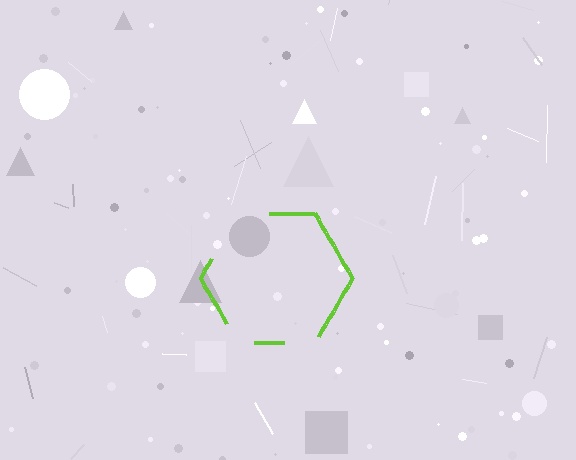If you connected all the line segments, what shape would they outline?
They would outline a hexagon.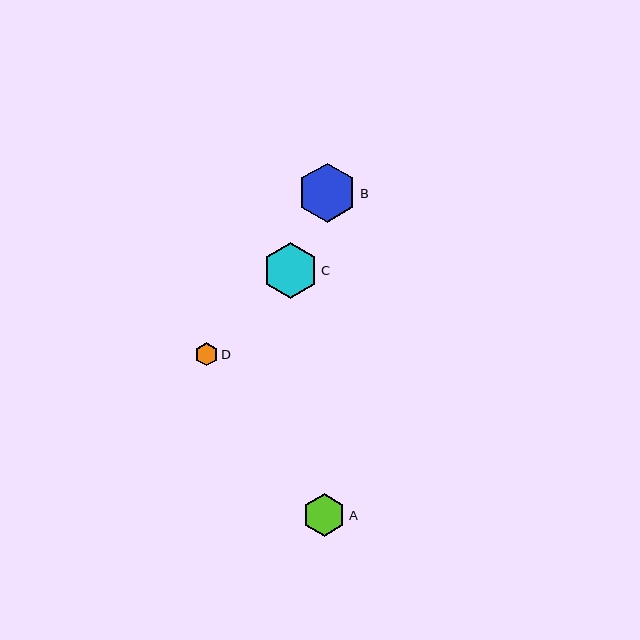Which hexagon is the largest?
Hexagon B is the largest with a size of approximately 59 pixels.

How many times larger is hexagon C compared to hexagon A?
Hexagon C is approximately 1.3 times the size of hexagon A.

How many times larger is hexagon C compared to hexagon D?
Hexagon C is approximately 2.4 times the size of hexagon D.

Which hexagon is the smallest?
Hexagon D is the smallest with a size of approximately 23 pixels.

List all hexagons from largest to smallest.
From largest to smallest: B, C, A, D.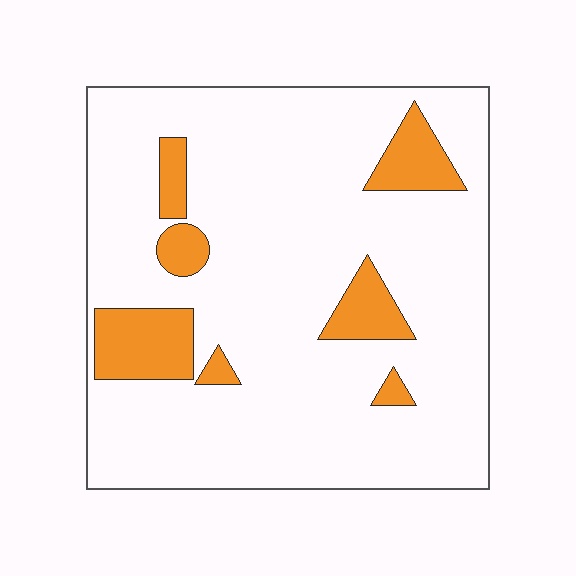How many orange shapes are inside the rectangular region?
7.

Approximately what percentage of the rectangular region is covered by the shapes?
Approximately 15%.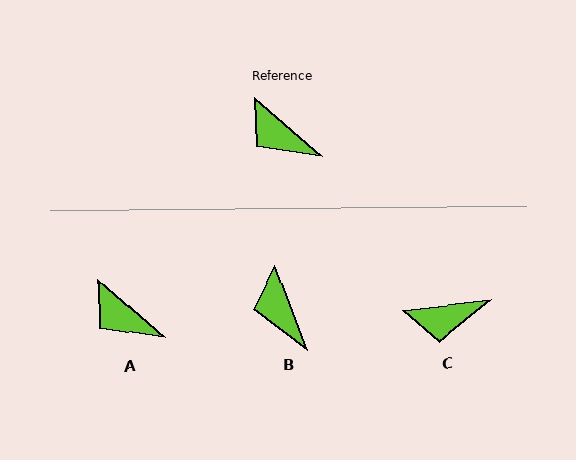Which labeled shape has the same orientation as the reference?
A.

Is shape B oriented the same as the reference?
No, it is off by about 28 degrees.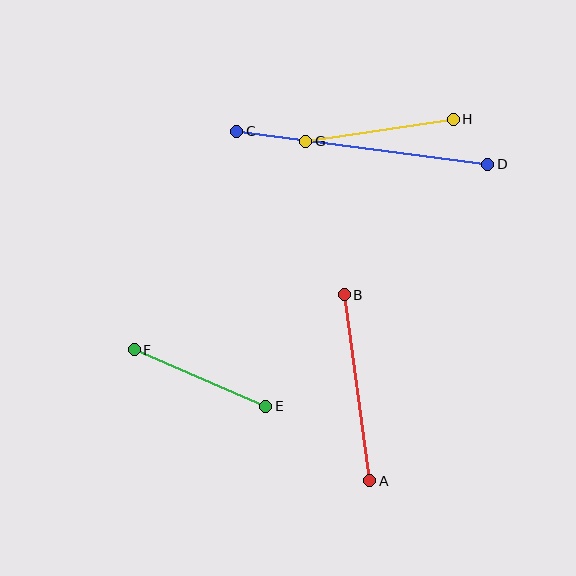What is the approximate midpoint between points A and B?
The midpoint is at approximately (357, 388) pixels.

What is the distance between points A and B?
The distance is approximately 188 pixels.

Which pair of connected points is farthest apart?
Points C and D are farthest apart.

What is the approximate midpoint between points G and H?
The midpoint is at approximately (379, 130) pixels.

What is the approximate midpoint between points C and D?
The midpoint is at approximately (362, 148) pixels.